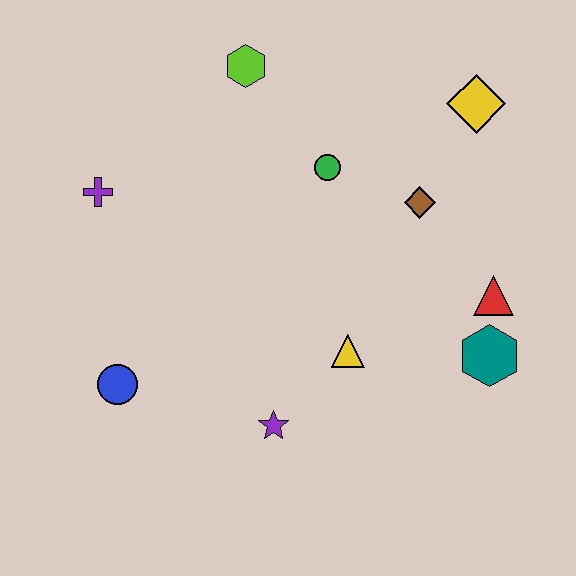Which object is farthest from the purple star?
The yellow diamond is farthest from the purple star.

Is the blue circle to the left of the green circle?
Yes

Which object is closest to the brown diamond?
The green circle is closest to the brown diamond.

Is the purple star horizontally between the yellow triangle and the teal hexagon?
No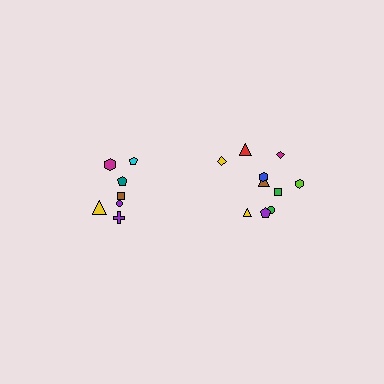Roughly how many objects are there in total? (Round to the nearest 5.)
Roughly 15 objects in total.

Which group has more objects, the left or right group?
The right group.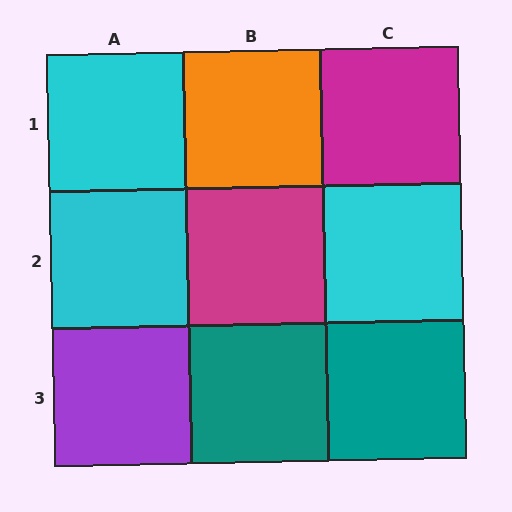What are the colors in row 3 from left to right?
Purple, teal, teal.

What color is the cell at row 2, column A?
Cyan.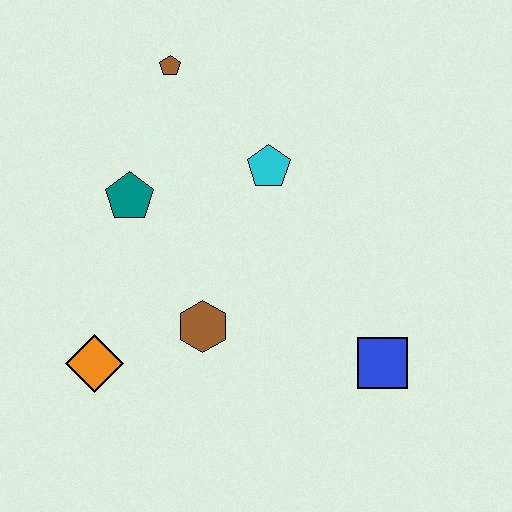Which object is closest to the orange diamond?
The brown hexagon is closest to the orange diamond.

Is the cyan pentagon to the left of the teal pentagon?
No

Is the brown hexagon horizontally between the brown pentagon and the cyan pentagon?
Yes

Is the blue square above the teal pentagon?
No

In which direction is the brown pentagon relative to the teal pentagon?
The brown pentagon is above the teal pentagon.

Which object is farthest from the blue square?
The brown pentagon is farthest from the blue square.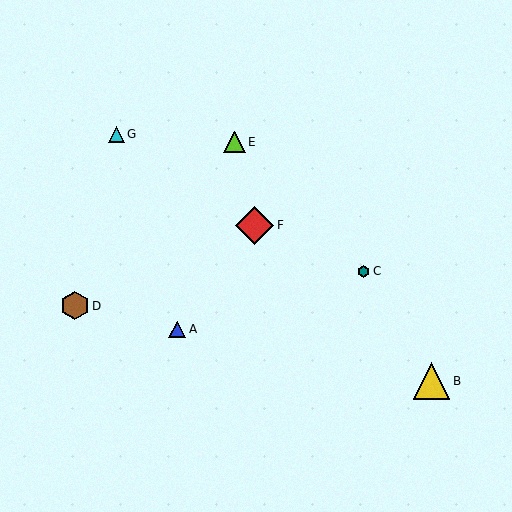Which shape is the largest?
The red diamond (labeled F) is the largest.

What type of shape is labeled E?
Shape E is a lime triangle.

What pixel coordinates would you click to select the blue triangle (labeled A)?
Click at (177, 329) to select the blue triangle A.